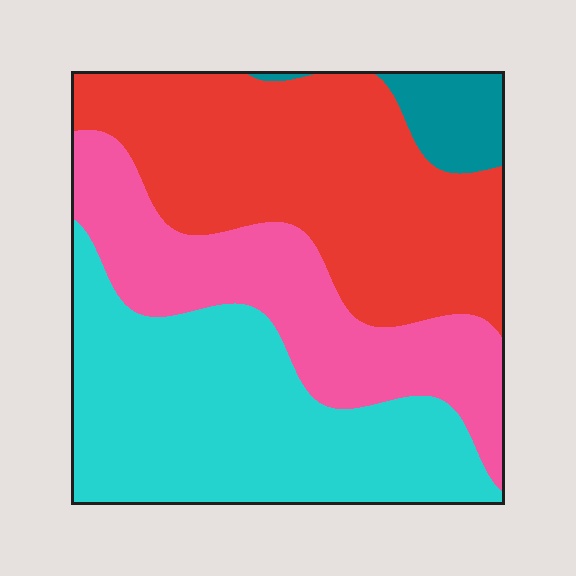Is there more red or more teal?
Red.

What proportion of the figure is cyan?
Cyan takes up about one third (1/3) of the figure.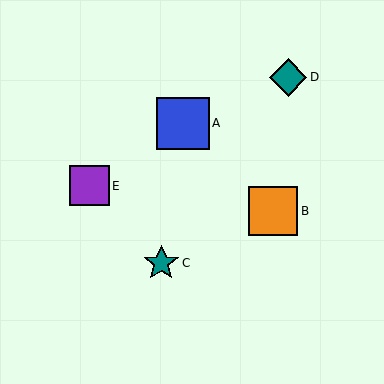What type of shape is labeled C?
Shape C is a teal star.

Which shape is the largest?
The blue square (labeled A) is the largest.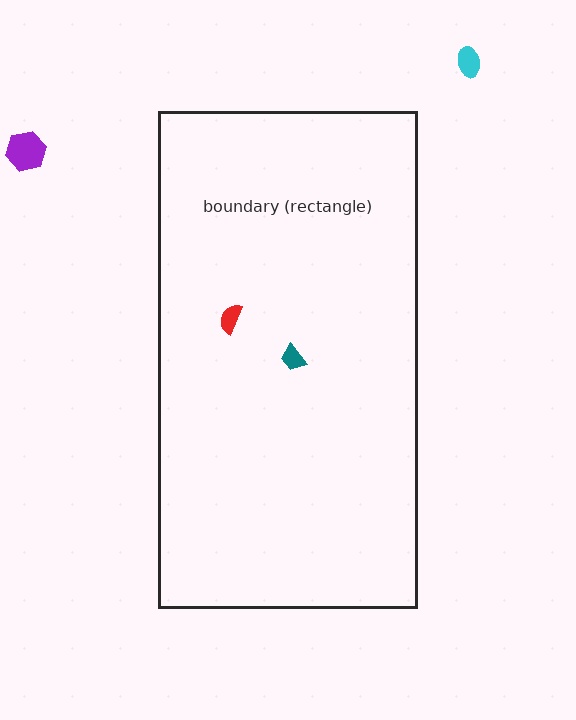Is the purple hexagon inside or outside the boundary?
Outside.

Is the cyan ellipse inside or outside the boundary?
Outside.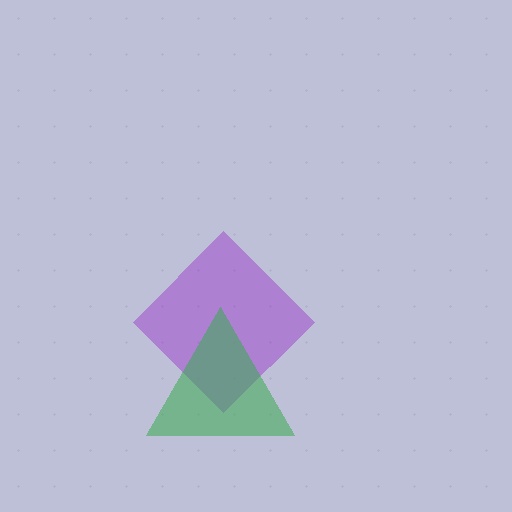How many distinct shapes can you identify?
There are 2 distinct shapes: a purple diamond, a green triangle.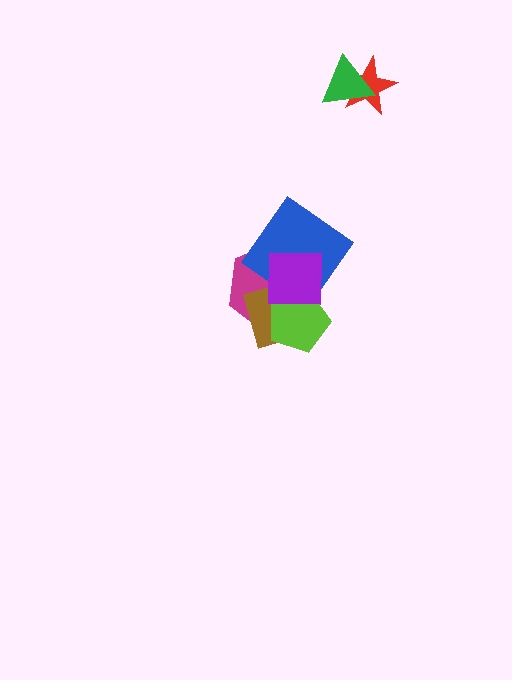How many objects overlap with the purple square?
4 objects overlap with the purple square.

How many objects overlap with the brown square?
3 objects overlap with the brown square.